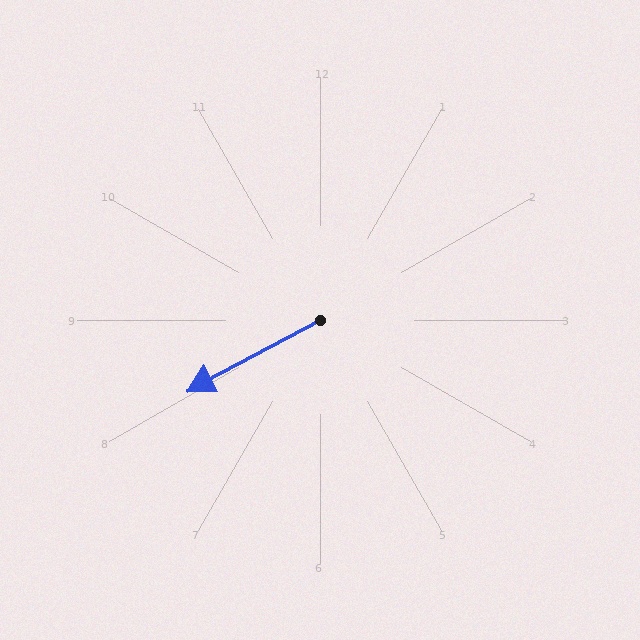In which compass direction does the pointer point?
Southwest.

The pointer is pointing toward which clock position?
Roughly 8 o'clock.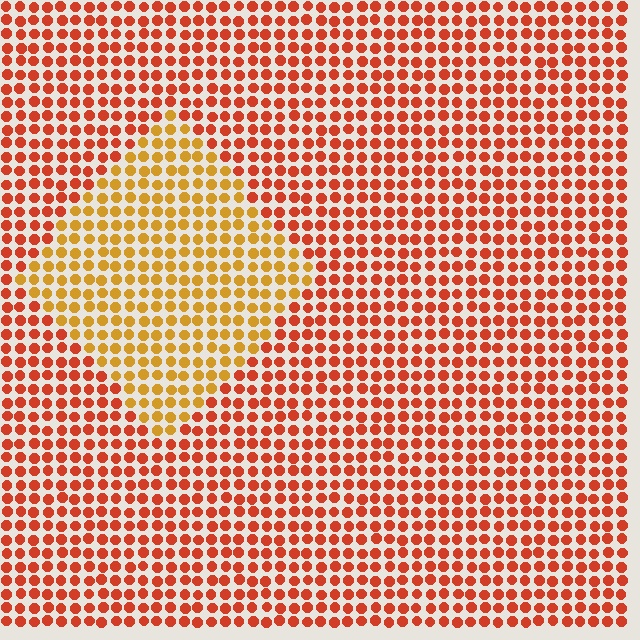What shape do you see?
I see a diamond.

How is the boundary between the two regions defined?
The boundary is defined purely by a slight shift in hue (about 33 degrees). Spacing, size, and orientation are identical on both sides.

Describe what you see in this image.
The image is filled with small red elements in a uniform arrangement. A diamond-shaped region is visible where the elements are tinted to a slightly different hue, forming a subtle color boundary.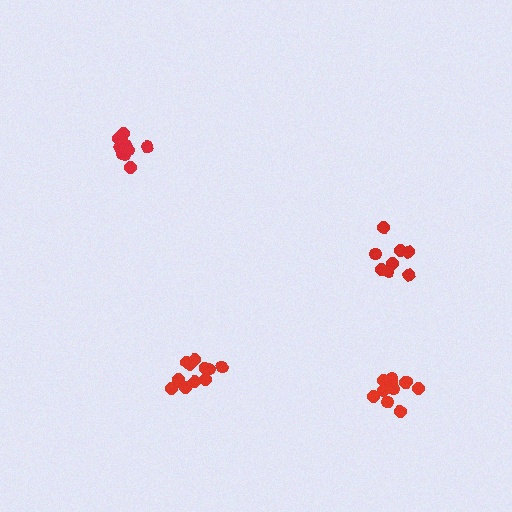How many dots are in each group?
Group 1: 12 dots, Group 2: 8 dots, Group 3: 12 dots, Group 4: 10 dots (42 total).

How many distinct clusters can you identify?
There are 4 distinct clusters.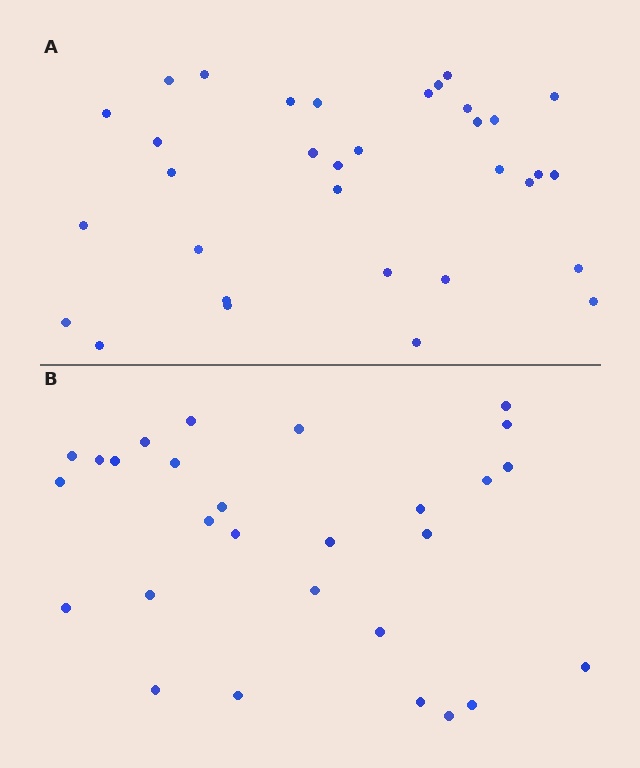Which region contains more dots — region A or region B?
Region A (the top region) has more dots.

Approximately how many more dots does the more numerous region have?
Region A has about 5 more dots than region B.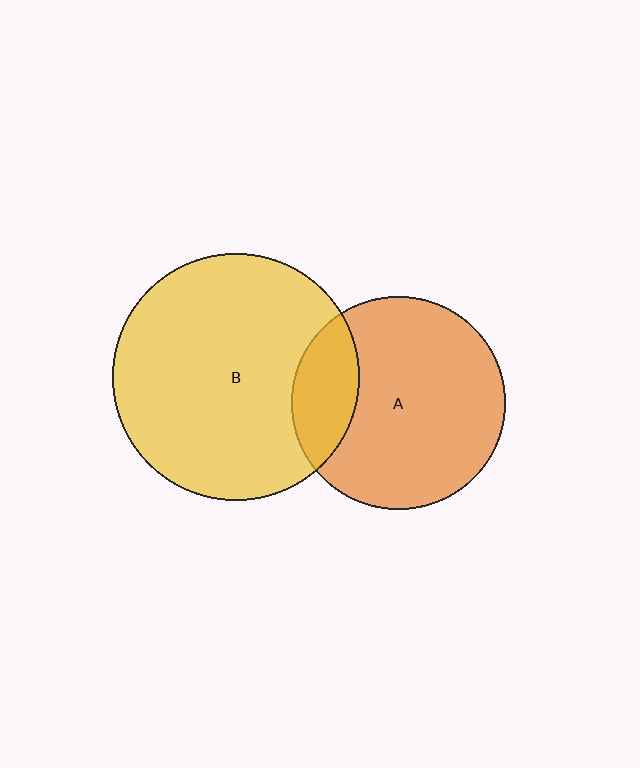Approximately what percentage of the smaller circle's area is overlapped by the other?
Approximately 20%.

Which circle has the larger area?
Circle B (yellow).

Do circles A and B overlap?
Yes.